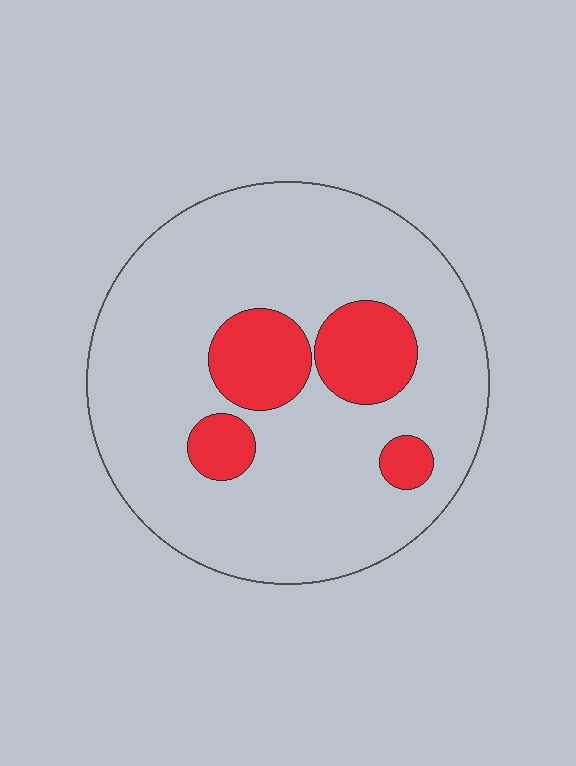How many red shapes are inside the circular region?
4.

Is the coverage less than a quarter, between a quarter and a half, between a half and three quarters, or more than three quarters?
Less than a quarter.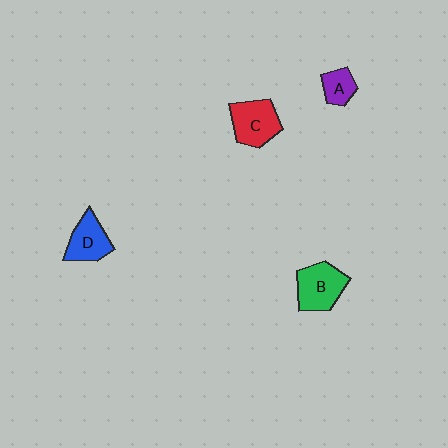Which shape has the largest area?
Shape B (green).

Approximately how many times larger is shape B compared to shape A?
Approximately 2.0 times.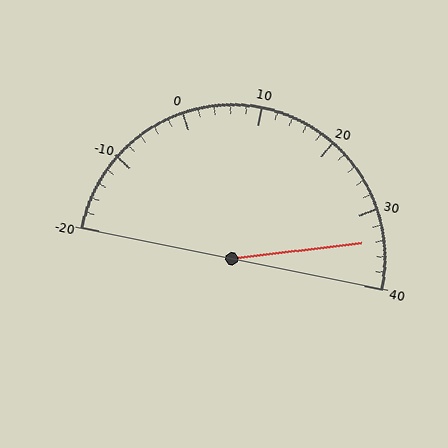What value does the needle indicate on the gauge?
The needle indicates approximately 34.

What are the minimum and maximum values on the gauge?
The gauge ranges from -20 to 40.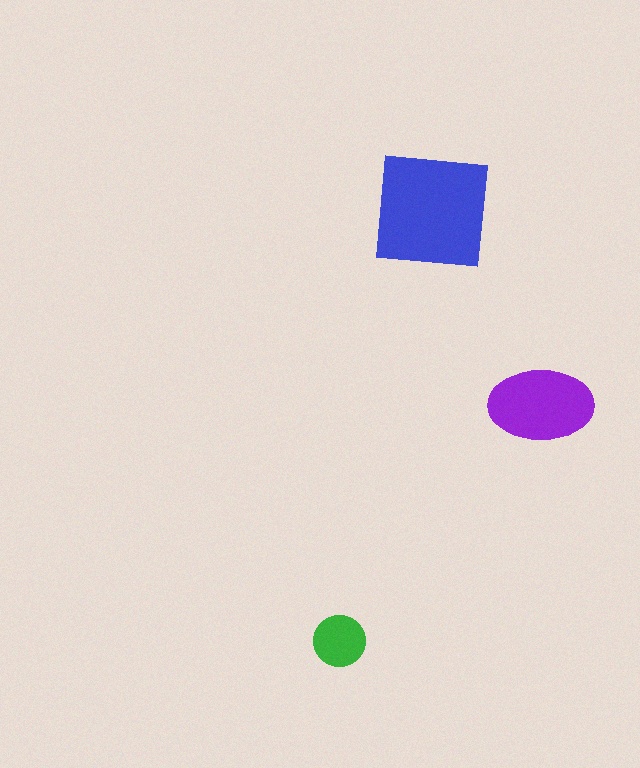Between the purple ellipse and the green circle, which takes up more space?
The purple ellipse.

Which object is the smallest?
The green circle.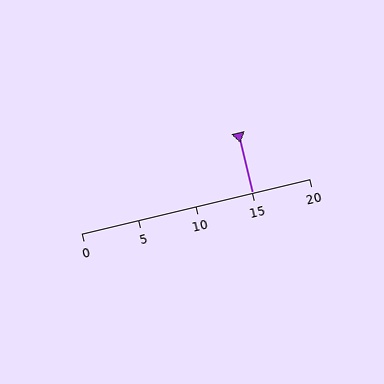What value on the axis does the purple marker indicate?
The marker indicates approximately 15.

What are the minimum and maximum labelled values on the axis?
The axis runs from 0 to 20.